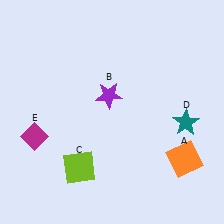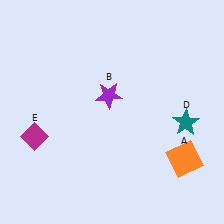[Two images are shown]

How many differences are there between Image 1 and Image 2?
There is 1 difference between the two images.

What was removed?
The lime square (C) was removed in Image 2.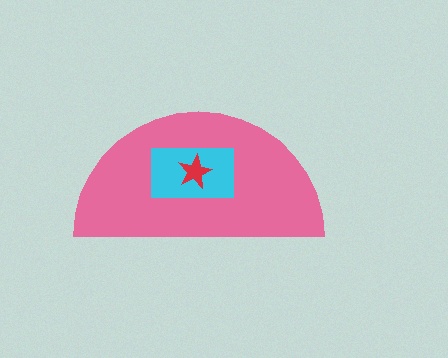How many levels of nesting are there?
3.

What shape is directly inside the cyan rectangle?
The red star.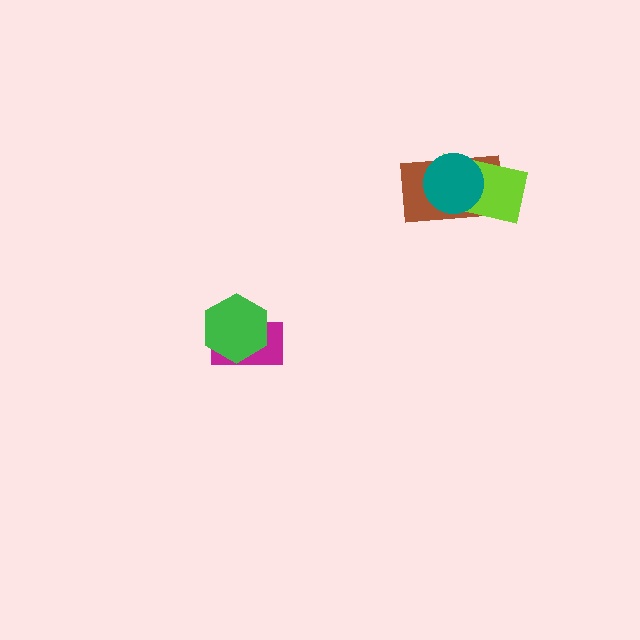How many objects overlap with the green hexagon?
1 object overlaps with the green hexagon.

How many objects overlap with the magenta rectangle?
1 object overlaps with the magenta rectangle.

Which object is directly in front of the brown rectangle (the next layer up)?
The lime rectangle is directly in front of the brown rectangle.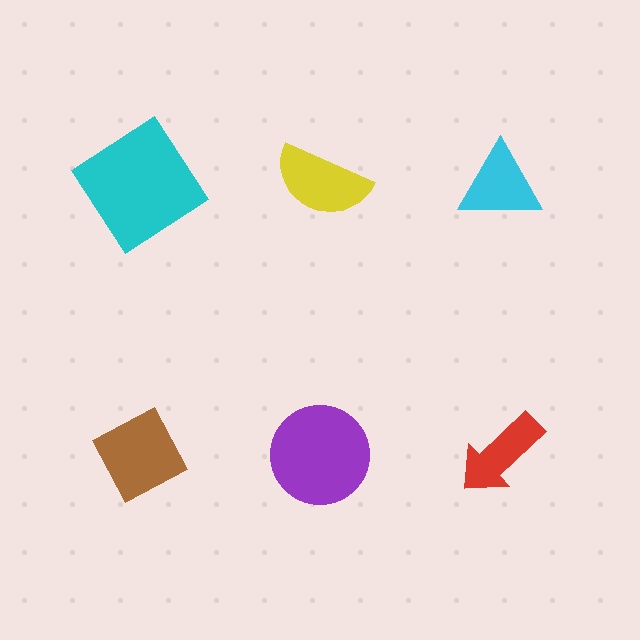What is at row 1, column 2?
A yellow semicircle.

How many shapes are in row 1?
3 shapes.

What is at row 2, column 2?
A purple circle.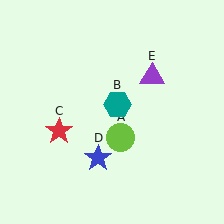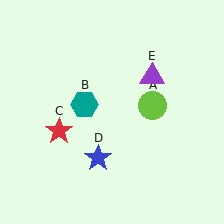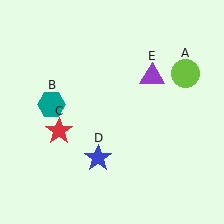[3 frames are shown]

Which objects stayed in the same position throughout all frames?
Red star (object C) and blue star (object D) and purple triangle (object E) remained stationary.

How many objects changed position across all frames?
2 objects changed position: lime circle (object A), teal hexagon (object B).